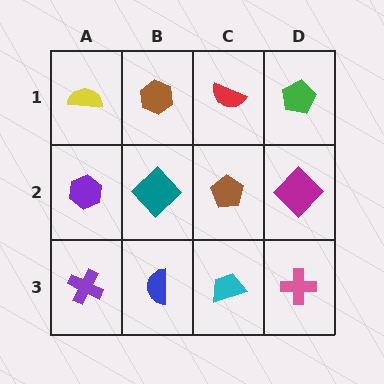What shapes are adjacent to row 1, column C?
A brown pentagon (row 2, column C), a brown hexagon (row 1, column B), a green pentagon (row 1, column D).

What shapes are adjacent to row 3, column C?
A brown pentagon (row 2, column C), a blue semicircle (row 3, column B), a pink cross (row 3, column D).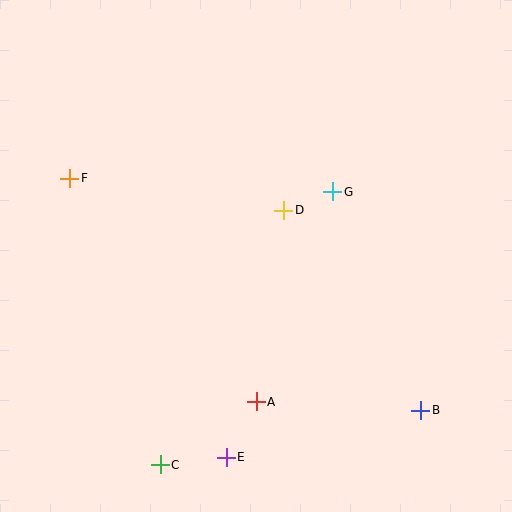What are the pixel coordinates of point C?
Point C is at (160, 465).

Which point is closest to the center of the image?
Point D at (284, 210) is closest to the center.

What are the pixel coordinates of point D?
Point D is at (284, 210).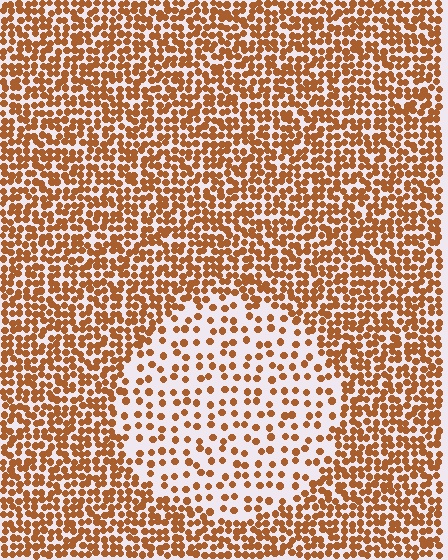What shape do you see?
I see a circle.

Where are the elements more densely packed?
The elements are more densely packed outside the circle boundary.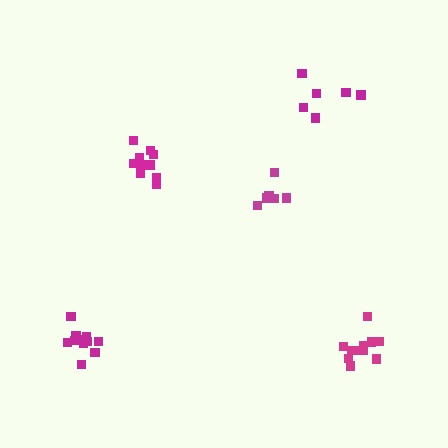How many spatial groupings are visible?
There are 5 spatial groupings.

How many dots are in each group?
Group 1: 6 dots, Group 2: 6 dots, Group 3: 11 dots, Group 4: 10 dots, Group 5: 11 dots (44 total).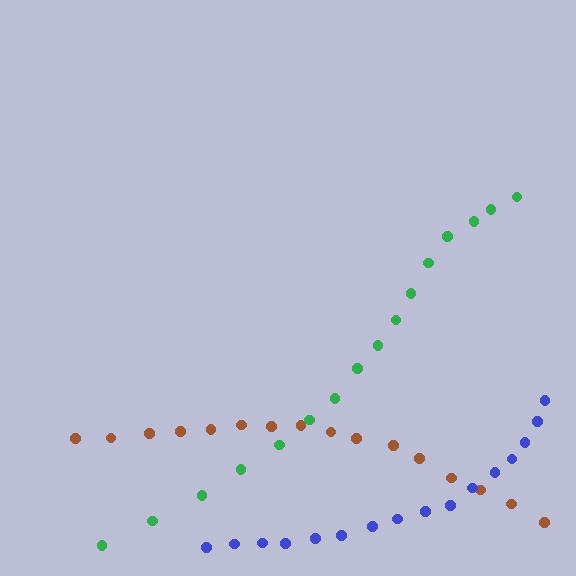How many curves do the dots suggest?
There are 3 distinct paths.